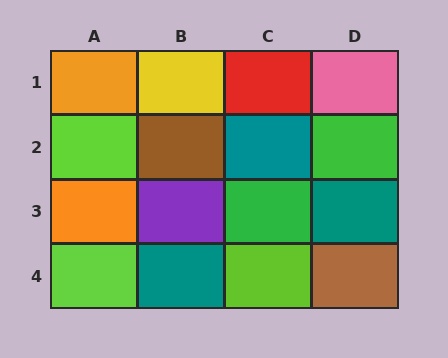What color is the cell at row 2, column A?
Lime.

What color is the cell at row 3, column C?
Green.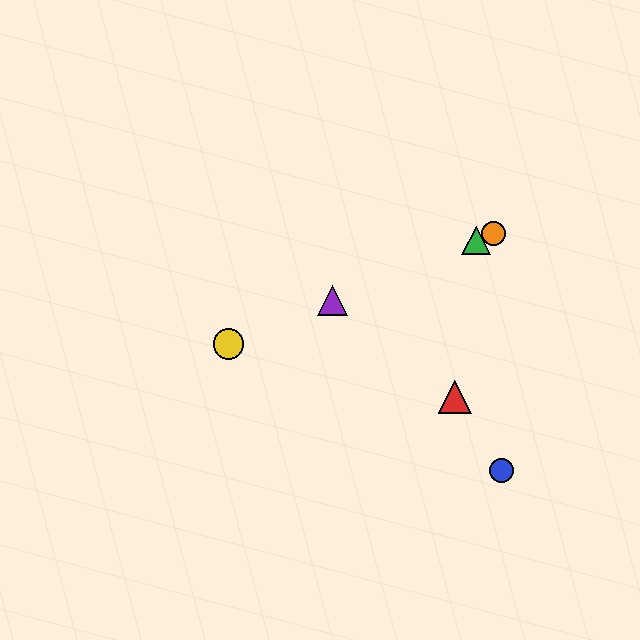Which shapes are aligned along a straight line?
The green triangle, the yellow circle, the purple triangle, the orange circle are aligned along a straight line.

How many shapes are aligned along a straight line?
4 shapes (the green triangle, the yellow circle, the purple triangle, the orange circle) are aligned along a straight line.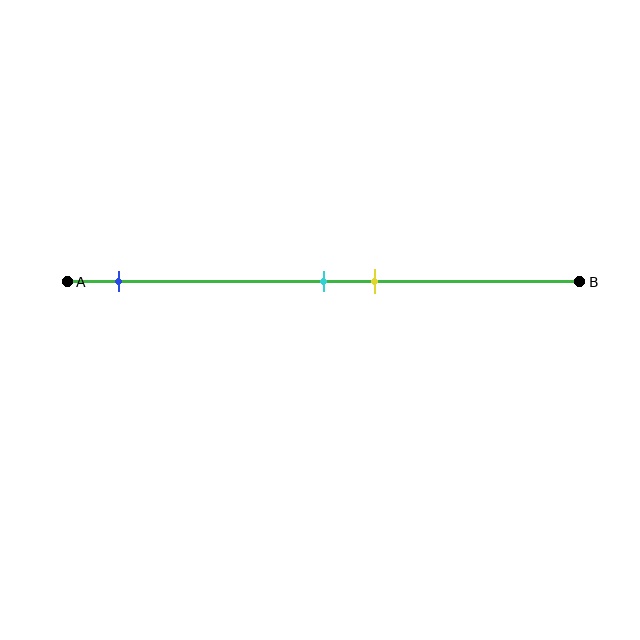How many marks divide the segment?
There are 3 marks dividing the segment.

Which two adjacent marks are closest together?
The cyan and yellow marks are the closest adjacent pair.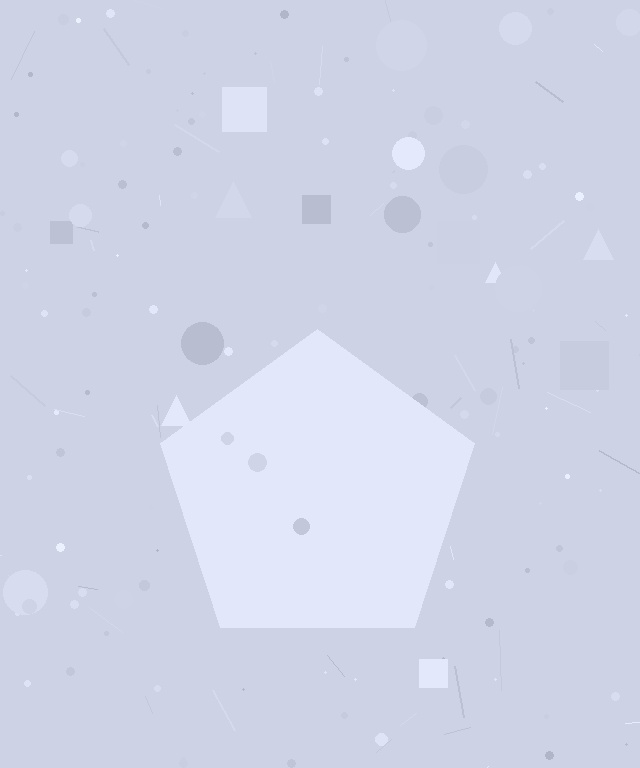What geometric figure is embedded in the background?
A pentagon is embedded in the background.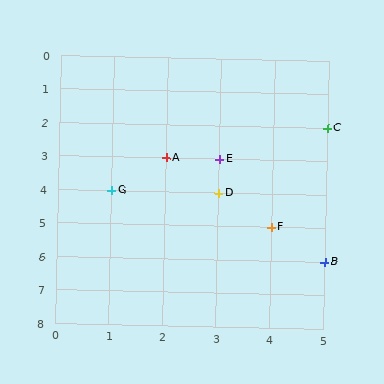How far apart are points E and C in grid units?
Points E and C are 2 columns and 1 row apart (about 2.2 grid units diagonally).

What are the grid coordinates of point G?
Point G is at grid coordinates (1, 4).